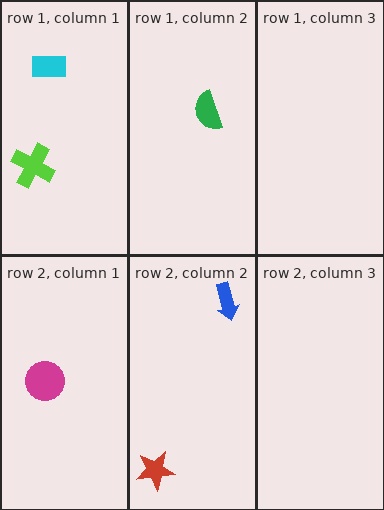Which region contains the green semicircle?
The row 1, column 2 region.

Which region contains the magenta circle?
The row 2, column 1 region.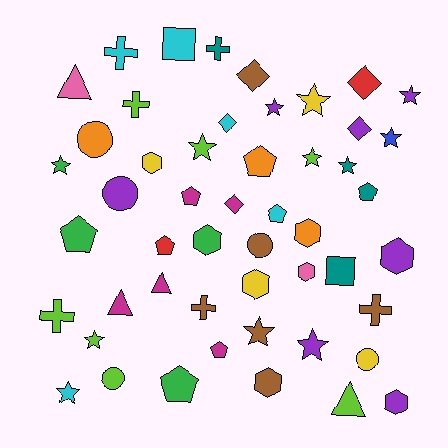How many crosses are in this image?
There are 6 crosses.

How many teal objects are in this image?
There are 4 teal objects.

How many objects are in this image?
There are 50 objects.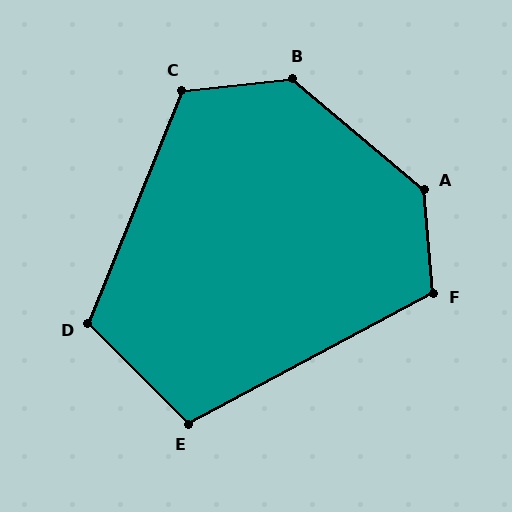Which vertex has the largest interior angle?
A, at approximately 135 degrees.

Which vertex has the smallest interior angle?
E, at approximately 107 degrees.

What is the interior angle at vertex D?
Approximately 113 degrees (obtuse).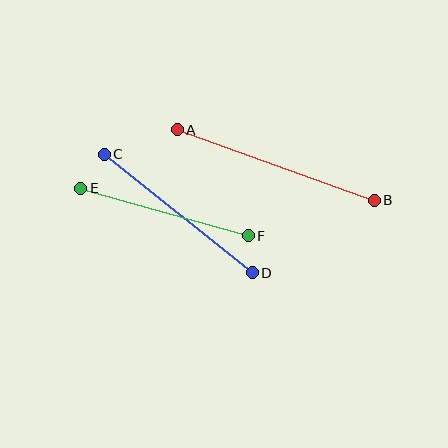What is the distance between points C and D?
The distance is approximately 190 pixels.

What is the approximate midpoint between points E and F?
The midpoint is at approximately (165, 212) pixels.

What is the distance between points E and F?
The distance is approximately 174 pixels.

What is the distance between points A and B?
The distance is approximately 209 pixels.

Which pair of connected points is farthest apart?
Points A and B are farthest apart.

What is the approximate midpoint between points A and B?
The midpoint is at approximately (276, 165) pixels.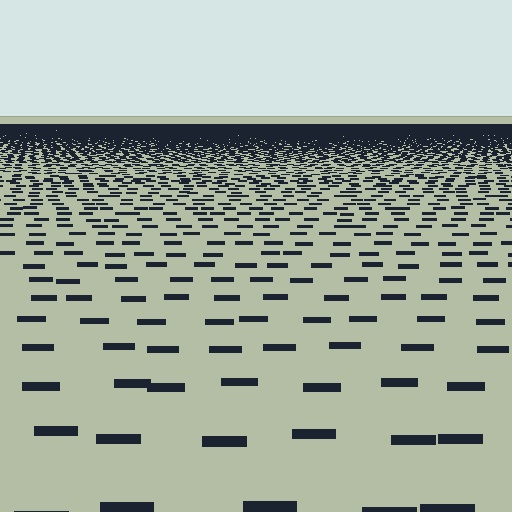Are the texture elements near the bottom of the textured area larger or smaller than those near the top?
Larger. Near the bottom, elements are closer to the viewer and appear at a bigger on-screen size.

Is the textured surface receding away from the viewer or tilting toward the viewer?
The surface is receding away from the viewer. Texture elements get smaller and denser toward the top.